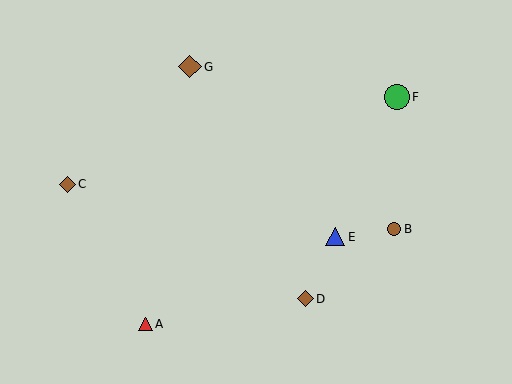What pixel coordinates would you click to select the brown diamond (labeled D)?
Click at (305, 299) to select the brown diamond D.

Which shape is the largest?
The green circle (labeled F) is the largest.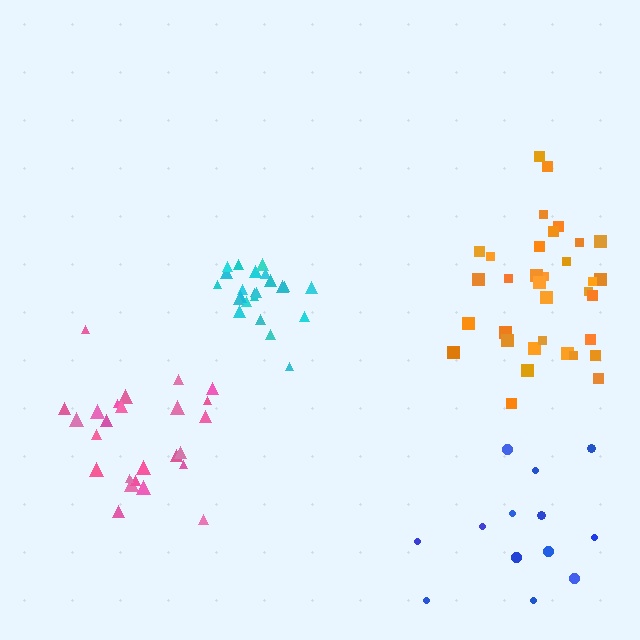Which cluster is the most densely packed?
Cyan.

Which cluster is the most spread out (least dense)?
Blue.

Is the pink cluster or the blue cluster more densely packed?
Pink.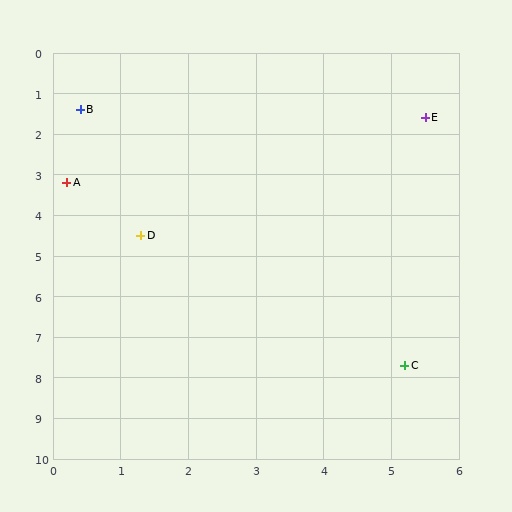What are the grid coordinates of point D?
Point D is at approximately (1.3, 4.5).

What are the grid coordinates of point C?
Point C is at approximately (5.2, 7.7).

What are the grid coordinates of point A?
Point A is at approximately (0.2, 3.2).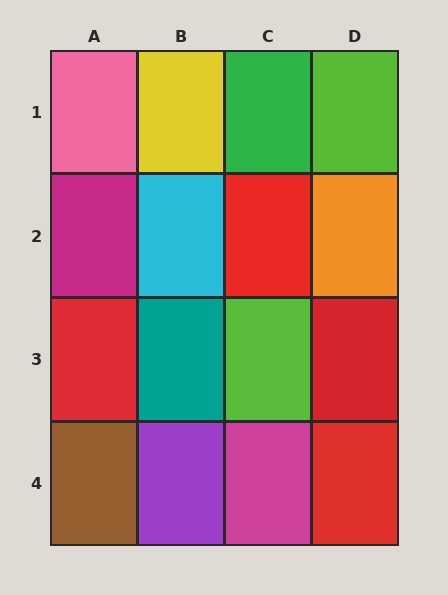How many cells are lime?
2 cells are lime.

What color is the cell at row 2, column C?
Red.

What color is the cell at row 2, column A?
Magenta.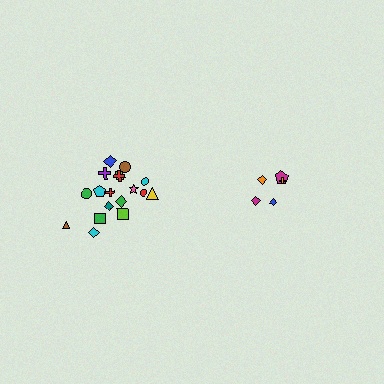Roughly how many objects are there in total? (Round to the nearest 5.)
Roughly 25 objects in total.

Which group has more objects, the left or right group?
The left group.